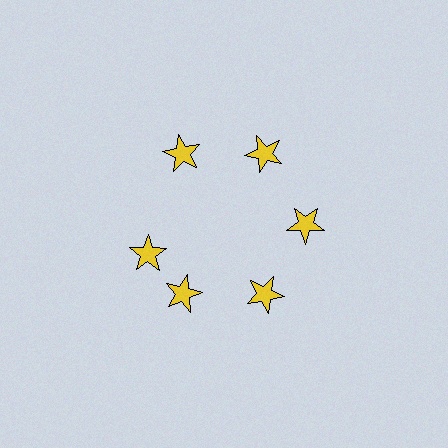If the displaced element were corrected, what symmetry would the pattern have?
It would have 6-fold rotational symmetry — the pattern would map onto itself every 60 degrees.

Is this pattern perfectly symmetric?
No. The 6 yellow stars are arranged in a ring, but one element near the 9 o'clock position is rotated out of alignment along the ring, breaking the 6-fold rotational symmetry.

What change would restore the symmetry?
The symmetry would be restored by rotating it back into even spacing with its neighbors so that all 6 stars sit at equal angles and equal distance from the center.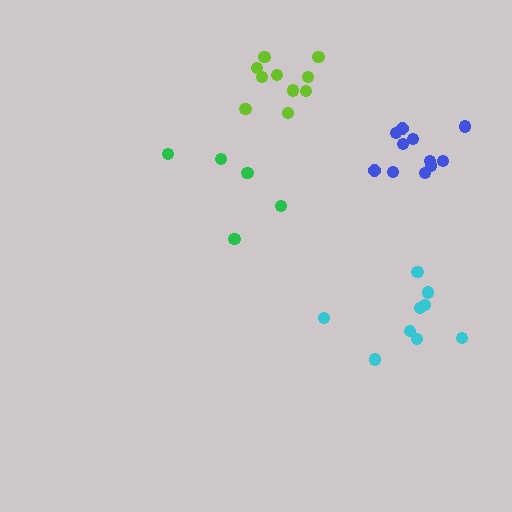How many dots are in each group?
Group 1: 9 dots, Group 2: 10 dots, Group 3: 5 dots, Group 4: 11 dots (35 total).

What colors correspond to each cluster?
The clusters are colored: cyan, lime, green, blue.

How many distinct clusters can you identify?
There are 4 distinct clusters.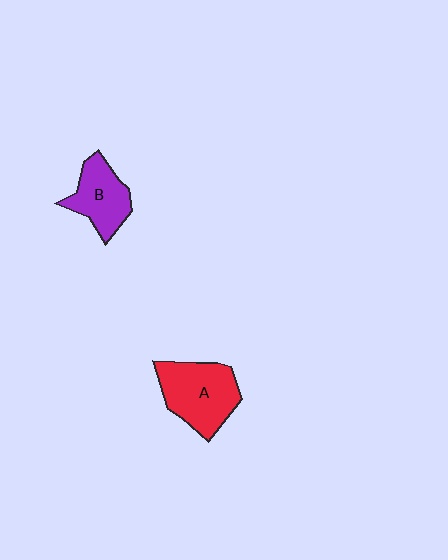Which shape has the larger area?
Shape A (red).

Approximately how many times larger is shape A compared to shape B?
Approximately 1.4 times.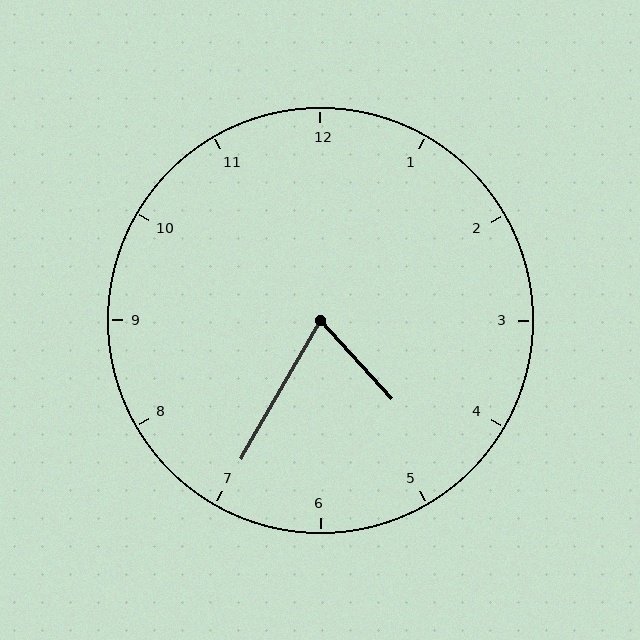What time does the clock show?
4:35.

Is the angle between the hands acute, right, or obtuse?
It is acute.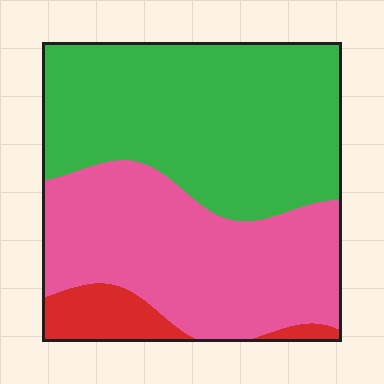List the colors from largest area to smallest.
From largest to smallest: green, pink, red.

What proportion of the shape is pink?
Pink takes up between a third and a half of the shape.